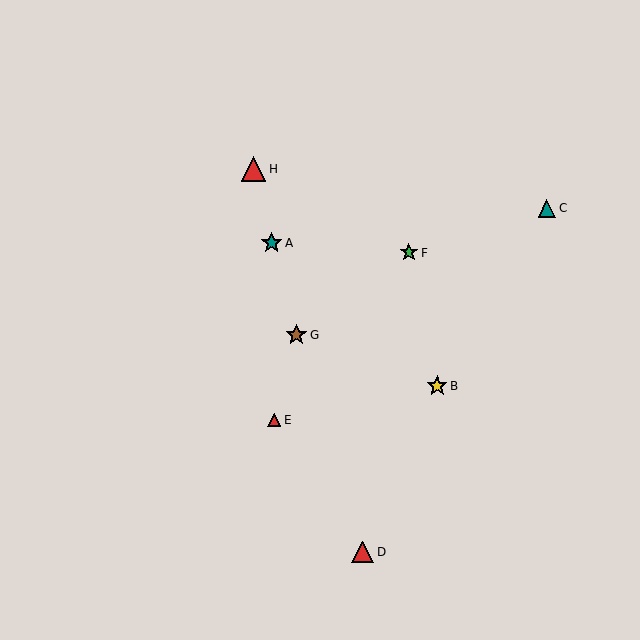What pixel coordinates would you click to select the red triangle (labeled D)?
Click at (363, 552) to select the red triangle D.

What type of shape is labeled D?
Shape D is a red triangle.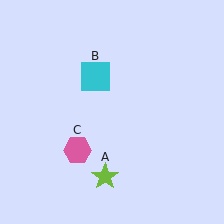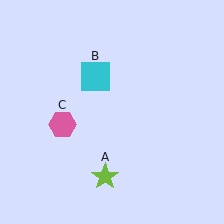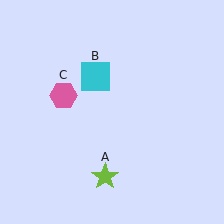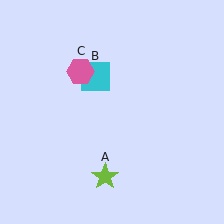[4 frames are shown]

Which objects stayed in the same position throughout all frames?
Lime star (object A) and cyan square (object B) remained stationary.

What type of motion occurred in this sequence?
The pink hexagon (object C) rotated clockwise around the center of the scene.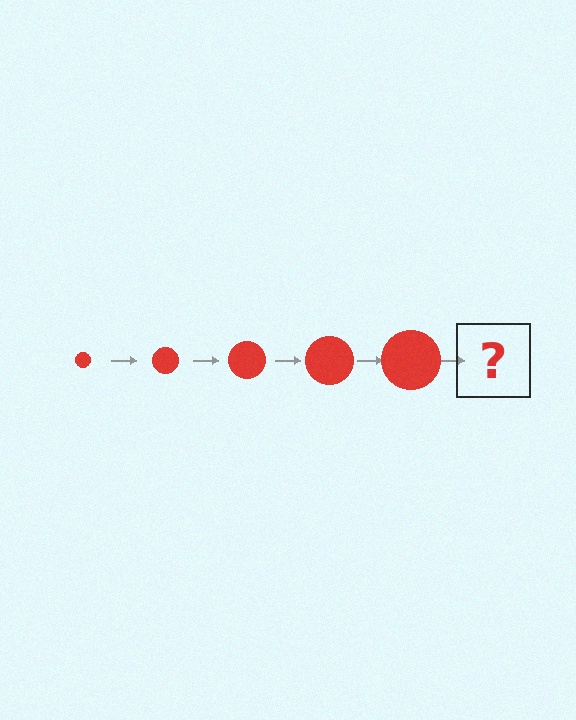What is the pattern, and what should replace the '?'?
The pattern is that the circle gets progressively larger each step. The '?' should be a red circle, larger than the previous one.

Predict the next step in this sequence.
The next step is a red circle, larger than the previous one.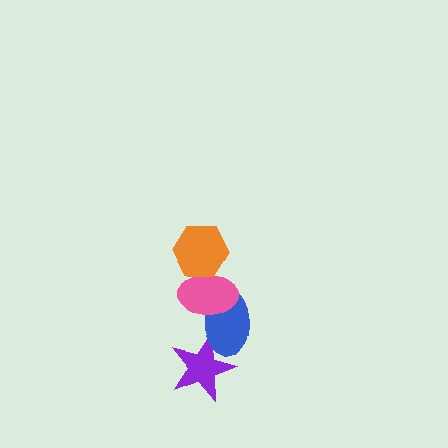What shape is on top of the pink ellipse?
The orange hexagon is on top of the pink ellipse.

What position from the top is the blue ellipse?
The blue ellipse is 3rd from the top.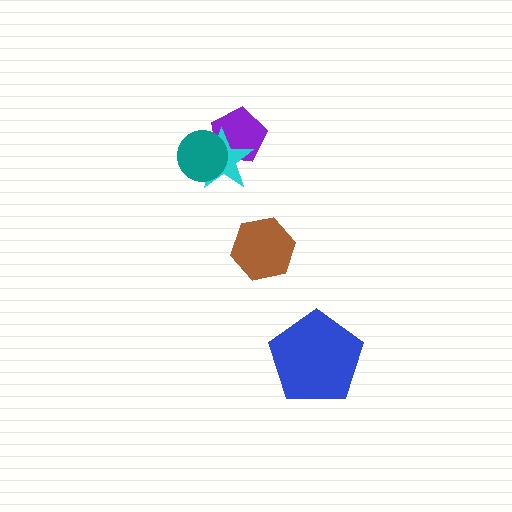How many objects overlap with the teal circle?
2 objects overlap with the teal circle.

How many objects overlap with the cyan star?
2 objects overlap with the cyan star.